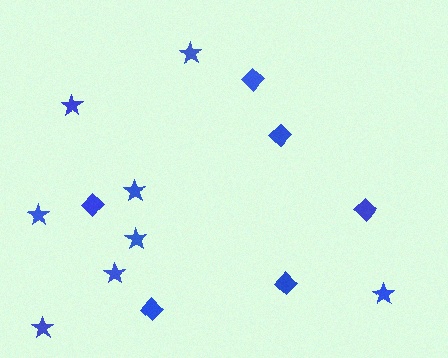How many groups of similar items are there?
There are 2 groups: one group of stars (8) and one group of diamonds (6).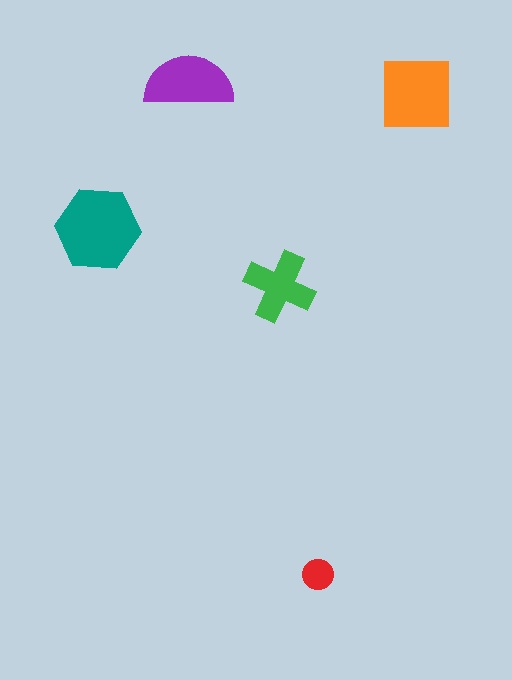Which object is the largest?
The teal hexagon.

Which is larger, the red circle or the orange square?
The orange square.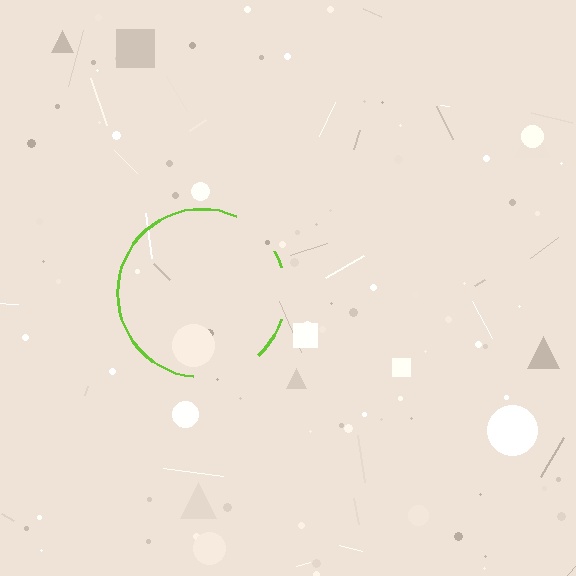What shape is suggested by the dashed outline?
The dashed outline suggests a circle.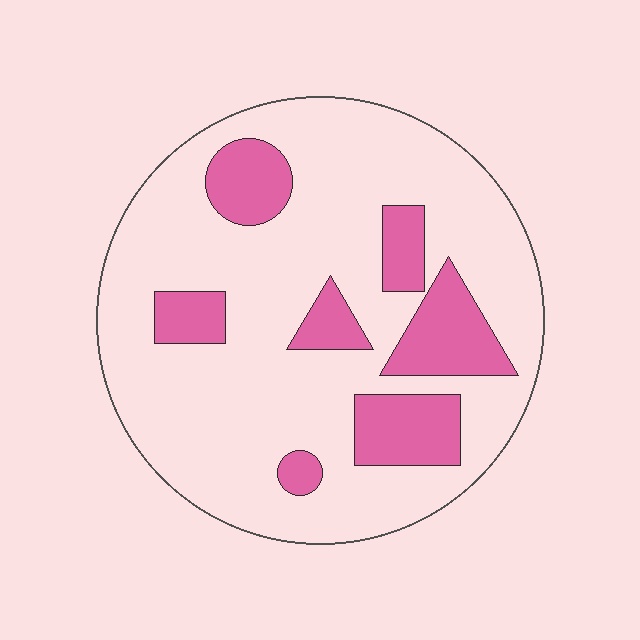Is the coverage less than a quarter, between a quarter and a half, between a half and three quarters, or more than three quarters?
Less than a quarter.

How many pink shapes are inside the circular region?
7.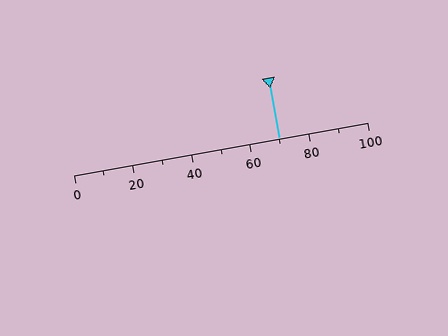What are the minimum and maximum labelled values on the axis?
The axis runs from 0 to 100.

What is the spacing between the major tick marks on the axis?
The major ticks are spaced 20 apart.